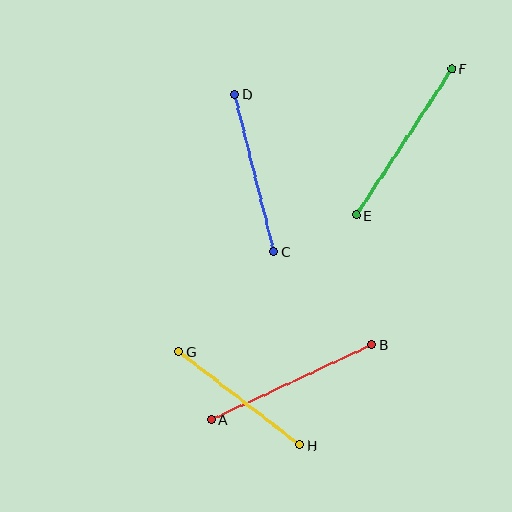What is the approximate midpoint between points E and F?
The midpoint is at approximately (404, 142) pixels.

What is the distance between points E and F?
The distance is approximately 175 pixels.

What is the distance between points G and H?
The distance is approximately 153 pixels.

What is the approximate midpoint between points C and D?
The midpoint is at approximately (255, 173) pixels.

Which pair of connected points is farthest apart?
Points A and B are farthest apart.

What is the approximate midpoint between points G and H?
The midpoint is at approximately (239, 398) pixels.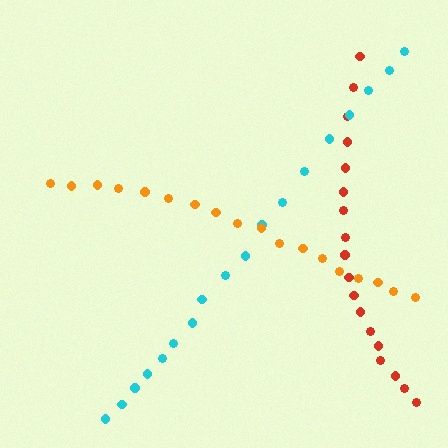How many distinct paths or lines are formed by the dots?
There are 3 distinct paths.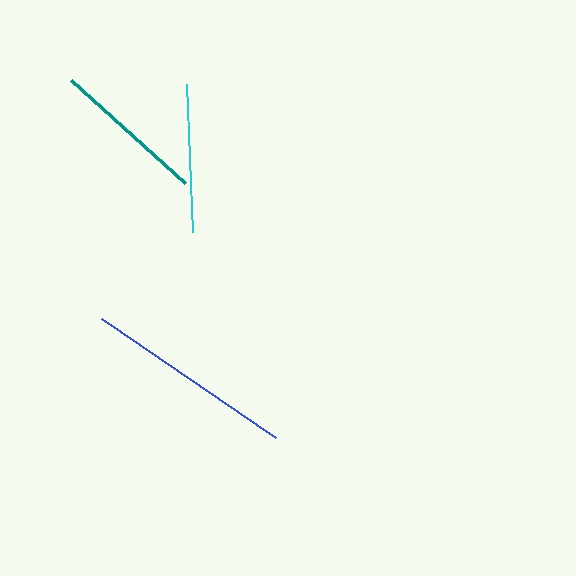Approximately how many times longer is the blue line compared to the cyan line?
The blue line is approximately 1.4 times the length of the cyan line.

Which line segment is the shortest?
The cyan line is the shortest at approximately 148 pixels.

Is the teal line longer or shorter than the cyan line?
The teal line is longer than the cyan line.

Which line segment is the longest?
The blue line is the longest at approximately 211 pixels.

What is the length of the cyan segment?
The cyan segment is approximately 148 pixels long.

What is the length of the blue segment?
The blue segment is approximately 211 pixels long.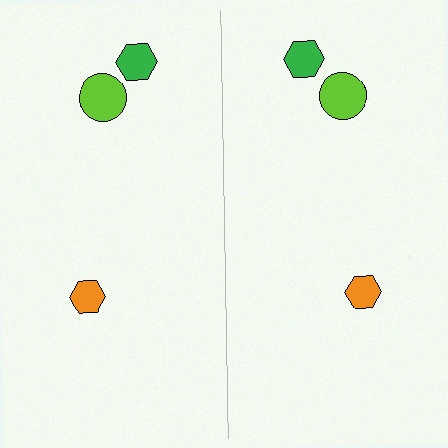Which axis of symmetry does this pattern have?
The pattern has a vertical axis of symmetry running through the center of the image.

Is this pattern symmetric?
Yes, this pattern has bilateral (reflection) symmetry.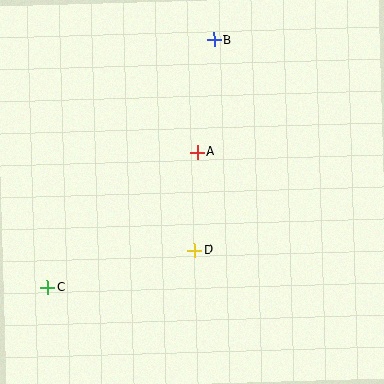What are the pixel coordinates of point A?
Point A is at (197, 152).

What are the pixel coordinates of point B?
Point B is at (214, 40).